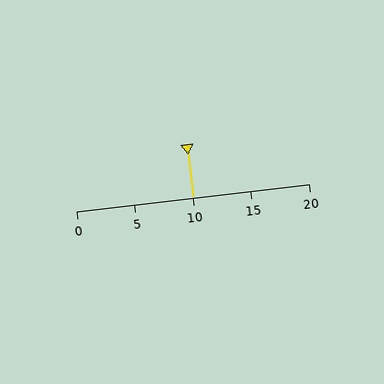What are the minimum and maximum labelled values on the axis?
The axis runs from 0 to 20.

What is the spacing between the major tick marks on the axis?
The major ticks are spaced 5 apart.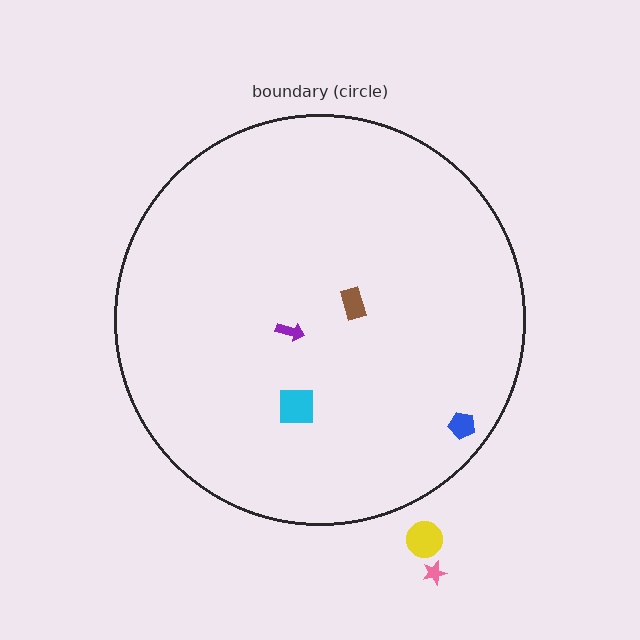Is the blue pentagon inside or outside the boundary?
Inside.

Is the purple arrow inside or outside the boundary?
Inside.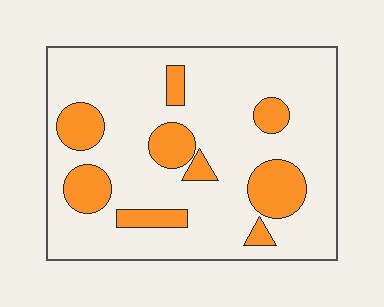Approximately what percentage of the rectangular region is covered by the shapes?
Approximately 20%.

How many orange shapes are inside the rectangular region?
9.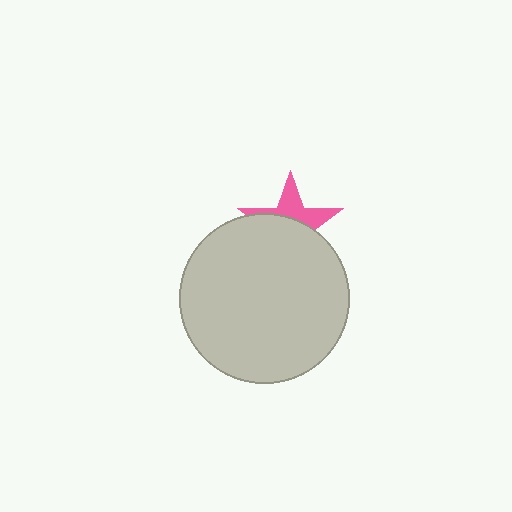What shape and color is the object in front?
The object in front is a light gray circle.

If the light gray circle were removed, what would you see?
You would see the complete pink star.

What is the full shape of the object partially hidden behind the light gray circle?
The partially hidden object is a pink star.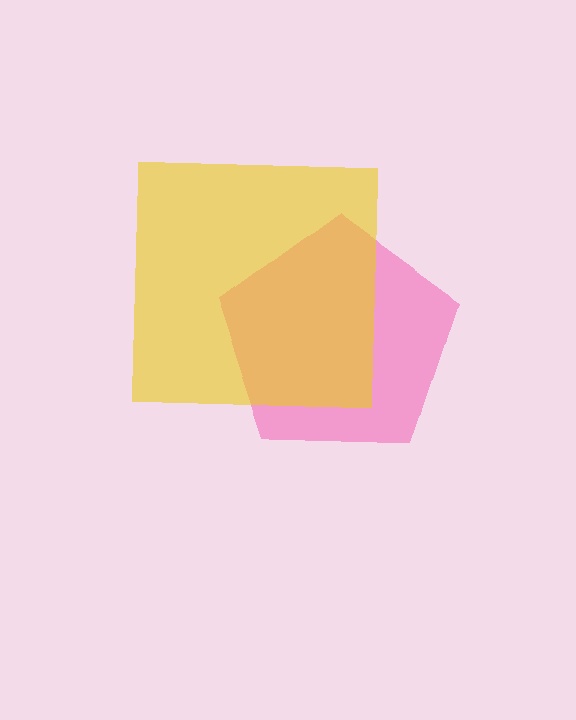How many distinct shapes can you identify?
There are 2 distinct shapes: a pink pentagon, a yellow square.